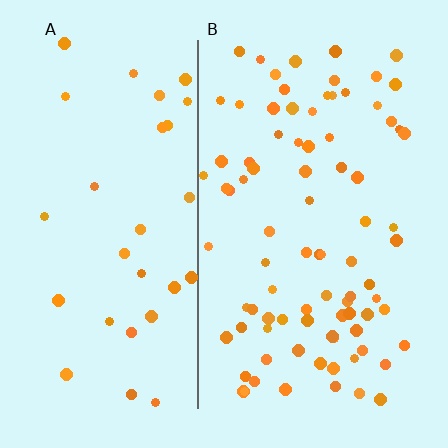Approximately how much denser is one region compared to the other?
Approximately 2.7× — region B over region A.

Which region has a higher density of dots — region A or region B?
B (the right).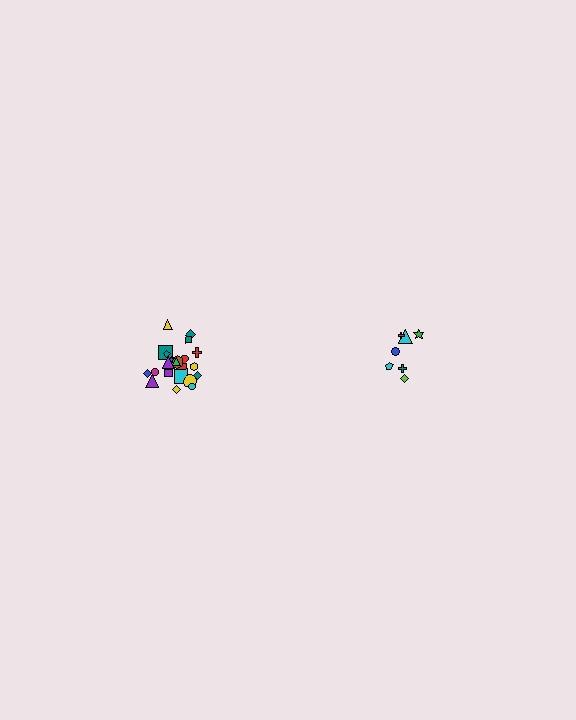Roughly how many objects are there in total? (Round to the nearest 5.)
Roughly 30 objects in total.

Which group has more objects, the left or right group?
The left group.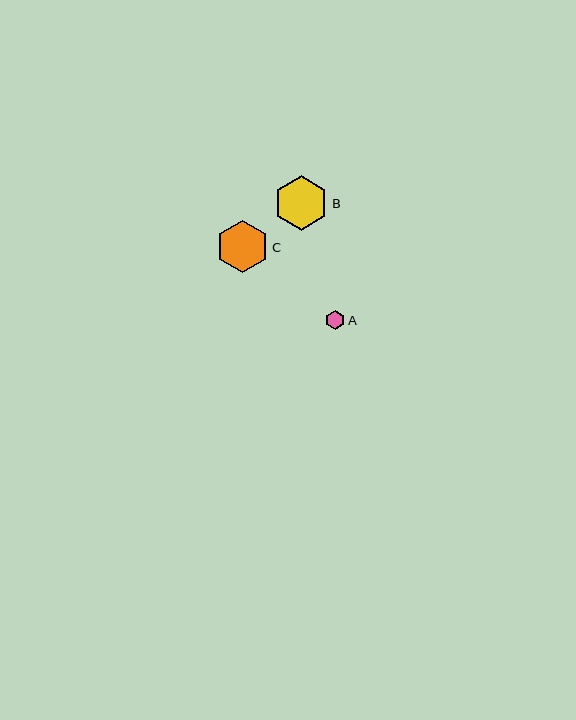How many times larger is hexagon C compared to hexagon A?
Hexagon C is approximately 2.7 times the size of hexagon A.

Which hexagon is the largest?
Hexagon B is the largest with a size of approximately 55 pixels.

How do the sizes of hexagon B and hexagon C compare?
Hexagon B and hexagon C are approximately the same size.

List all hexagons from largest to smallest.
From largest to smallest: B, C, A.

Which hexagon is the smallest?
Hexagon A is the smallest with a size of approximately 19 pixels.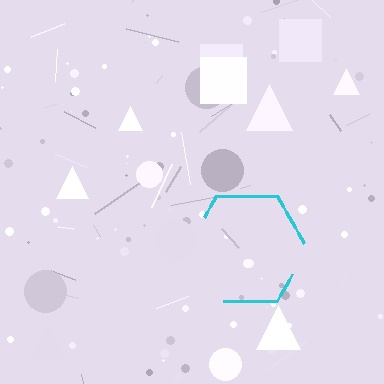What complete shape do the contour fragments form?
The contour fragments form a hexagon.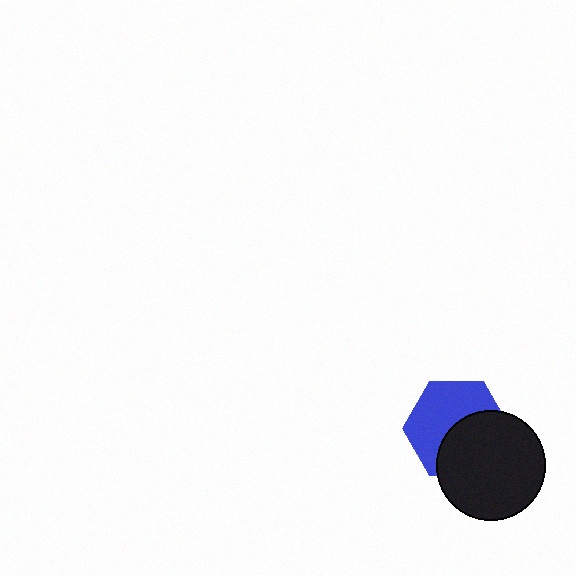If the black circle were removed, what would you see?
You would see the complete blue hexagon.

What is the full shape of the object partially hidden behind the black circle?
The partially hidden object is a blue hexagon.